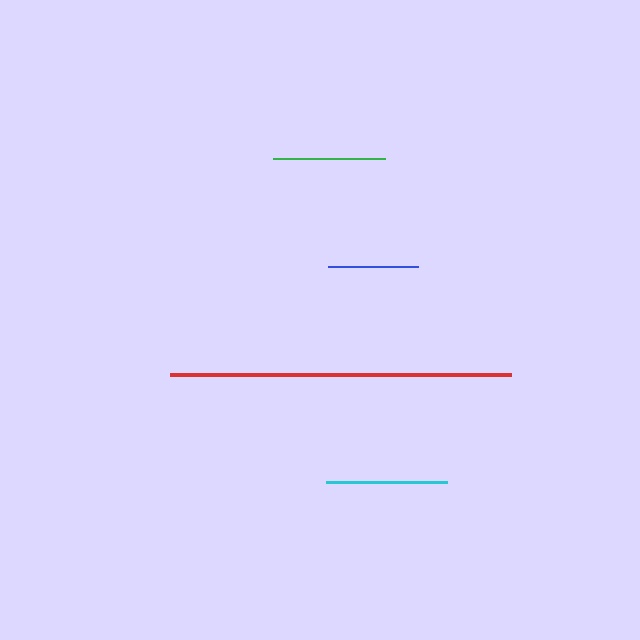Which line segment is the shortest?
The blue line is the shortest at approximately 90 pixels.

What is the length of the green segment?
The green segment is approximately 113 pixels long.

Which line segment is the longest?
The red line is the longest at approximately 341 pixels.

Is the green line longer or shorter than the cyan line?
The cyan line is longer than the green line.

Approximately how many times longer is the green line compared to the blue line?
The green line is approximately 1.3 times the length of the blue line.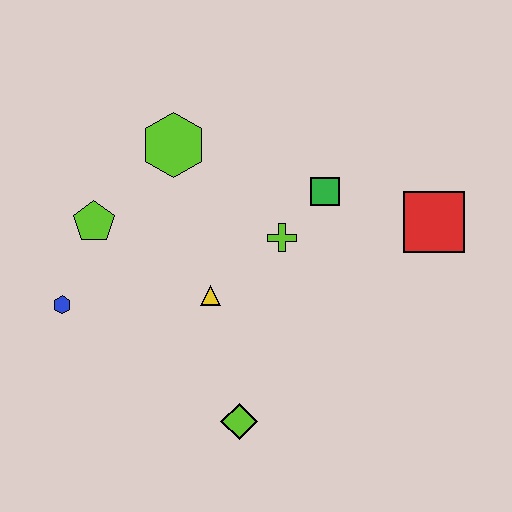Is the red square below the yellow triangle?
No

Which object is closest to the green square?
The lime cross is closest to the green square.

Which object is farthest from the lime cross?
The blue hexagon is farthest from the lime cross.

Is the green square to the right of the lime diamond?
Yes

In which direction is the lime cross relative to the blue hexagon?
The lime cross is to the right of the blue hexagon.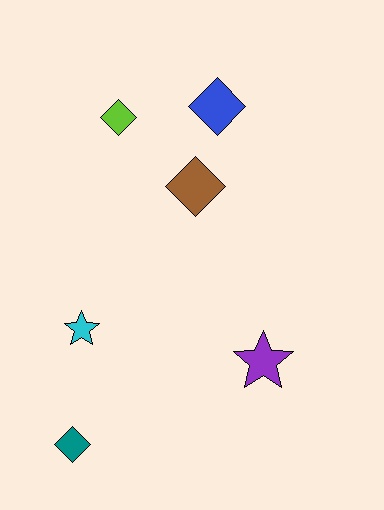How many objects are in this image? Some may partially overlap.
There are 6 objects.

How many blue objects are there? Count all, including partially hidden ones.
There is 1 blue object.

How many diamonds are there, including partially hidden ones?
There are 4 diamonds.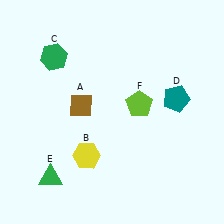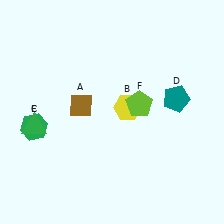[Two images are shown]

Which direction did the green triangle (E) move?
The green triangle (E) moved up.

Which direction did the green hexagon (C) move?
The green hexagon (C) moved down.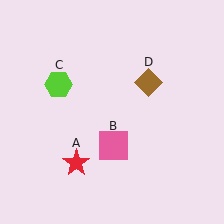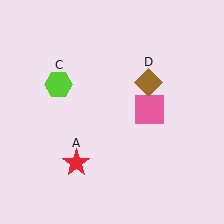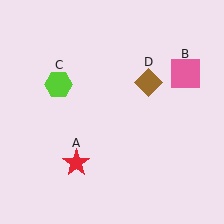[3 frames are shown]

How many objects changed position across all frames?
1 object changed position: pink square (object B).